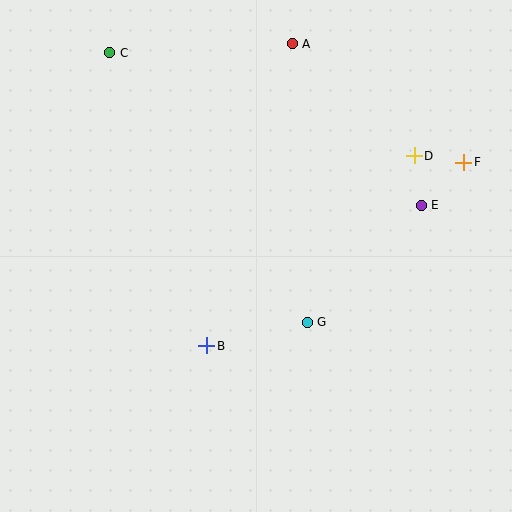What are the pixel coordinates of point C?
Point C is at (110, 53).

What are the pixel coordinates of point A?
Point A is at (292, 44).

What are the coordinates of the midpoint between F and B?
The midpoint between F and B is at (335, 254).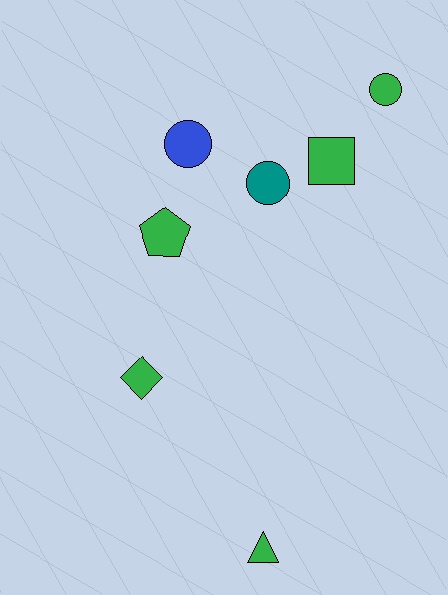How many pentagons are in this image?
There is 1 pentagon.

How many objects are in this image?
There are 7 objects.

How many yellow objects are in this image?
There are no yellow objects.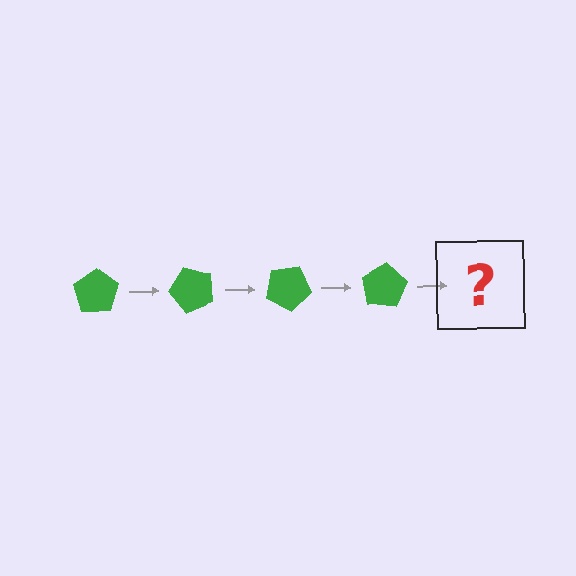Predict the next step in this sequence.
The next step is a green pentagon rotated 200 degrees.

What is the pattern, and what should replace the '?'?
The pattern is that the pentagon rotates 50 degrees each step. The '?' should be a green pentagon rotated 200 degrees.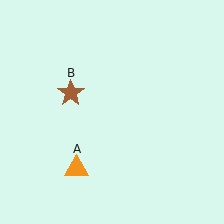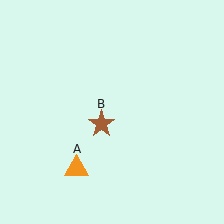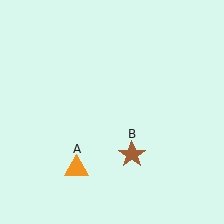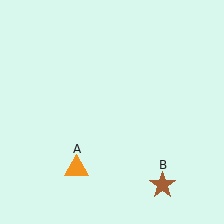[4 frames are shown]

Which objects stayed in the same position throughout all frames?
Orange triangle (object A) remained stationary.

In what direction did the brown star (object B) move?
The brown star (object B) moved down and to the right.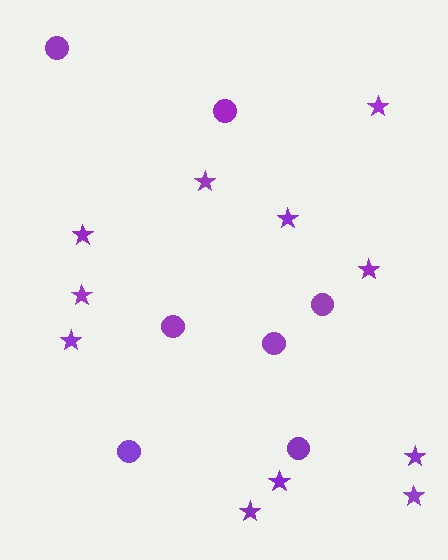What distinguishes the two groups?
There are 2 groups: one group of stars (11) and one group of circles (7).